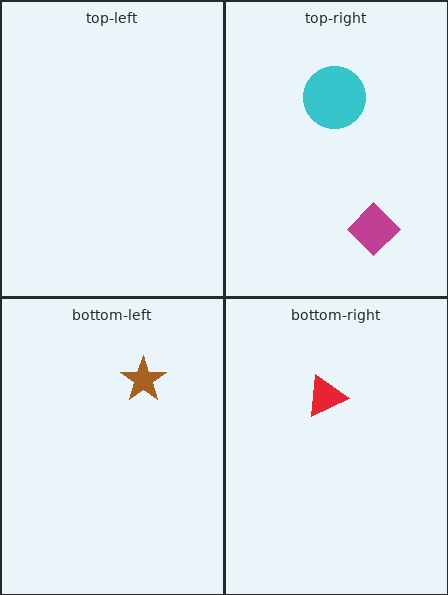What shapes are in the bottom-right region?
The red triangle.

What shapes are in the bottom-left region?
The brown star.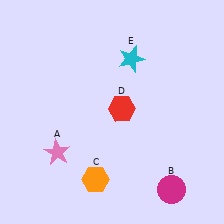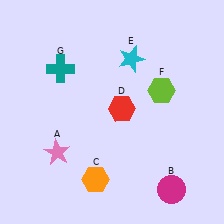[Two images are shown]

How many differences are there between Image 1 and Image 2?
There are 2 differences between the two images.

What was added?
A lime hexagon (F), a teal cross (G) were added in Image 2.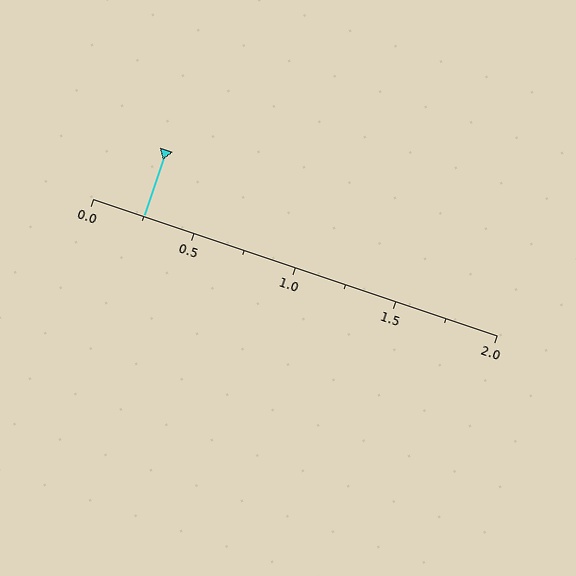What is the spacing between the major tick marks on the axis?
The major ticks are spaced 0.5 apart.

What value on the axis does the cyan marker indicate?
The marker indicates approximately 0.25.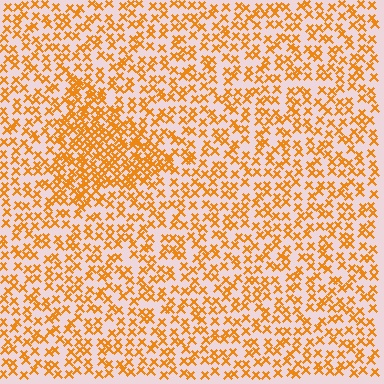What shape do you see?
I see a triangle.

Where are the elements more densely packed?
The elements are more densely packed inside the triangle boundary.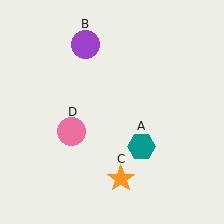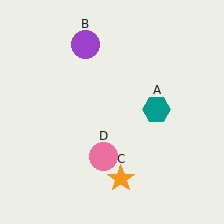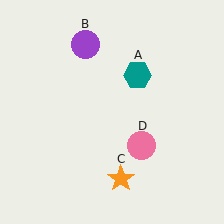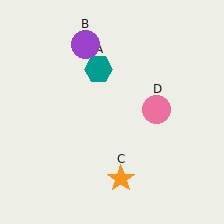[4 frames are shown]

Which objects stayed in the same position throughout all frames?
Purple circle (object B) and orange star (object C) remained stationary.